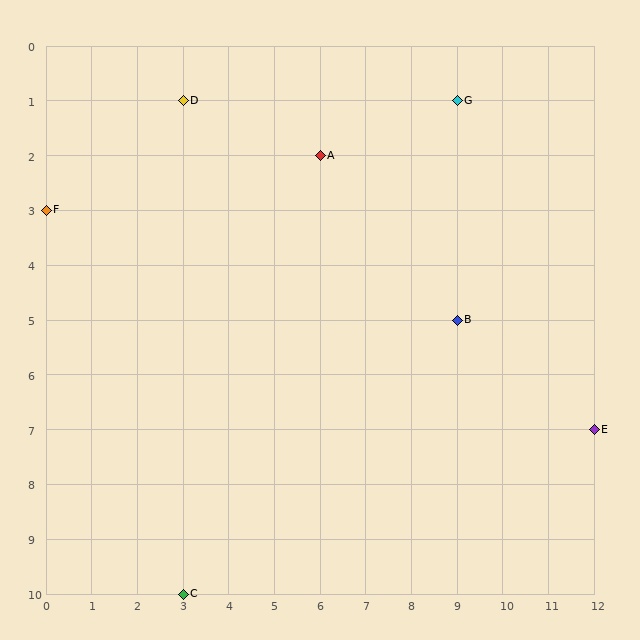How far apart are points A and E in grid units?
Points A and E are 6 columns and 5 rows apart (about 7.8 grid units diagonally).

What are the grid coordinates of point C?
Point C is at grid coordinates (3, 10).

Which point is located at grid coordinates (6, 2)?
Point A is at (6, 2).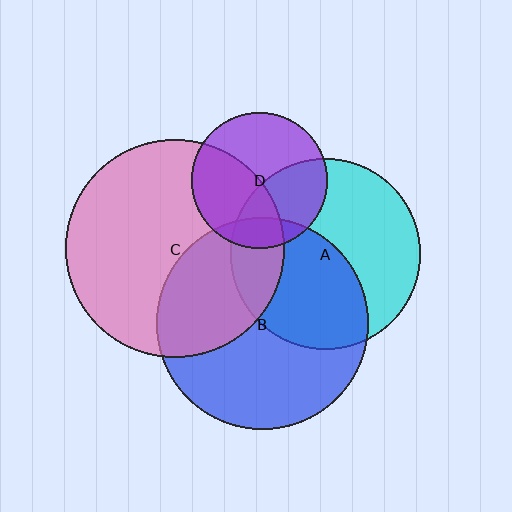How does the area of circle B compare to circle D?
Approximately 2.4 times.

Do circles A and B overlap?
Yes.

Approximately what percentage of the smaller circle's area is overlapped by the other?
Approximately 50%.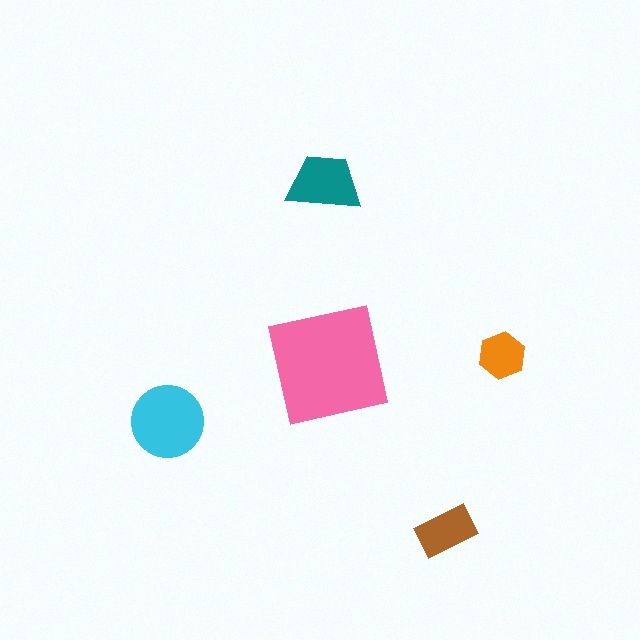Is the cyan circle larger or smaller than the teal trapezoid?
Larger.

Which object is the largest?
The pink square.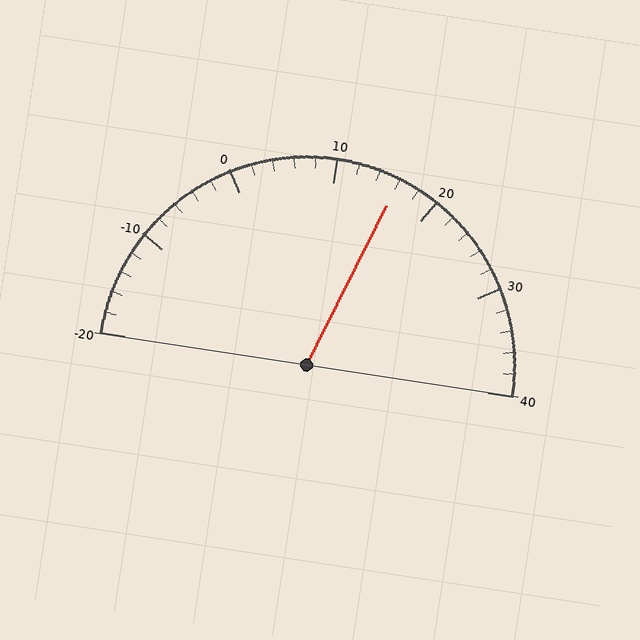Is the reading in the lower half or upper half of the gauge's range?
The reading is in the upper half of the range (-20 to 40).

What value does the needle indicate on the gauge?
The needle indicates approximately 16.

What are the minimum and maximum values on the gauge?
The gauge ranges from -20 to 40.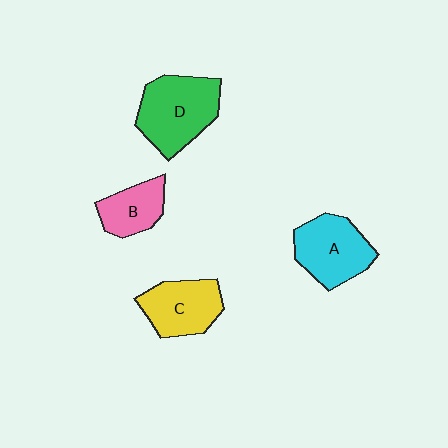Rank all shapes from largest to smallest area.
From largest to smallest: D (green), A (cyan), C (yellow), B (pink).